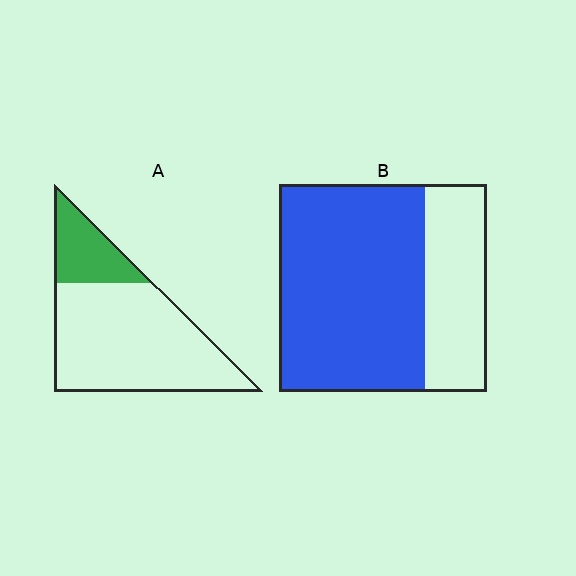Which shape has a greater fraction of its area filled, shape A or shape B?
Shape B.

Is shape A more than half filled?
No.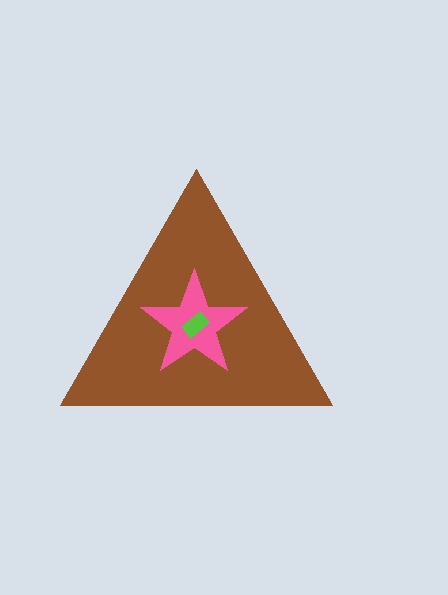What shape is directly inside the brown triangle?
The pink star.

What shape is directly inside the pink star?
The lime rectangle.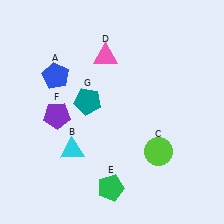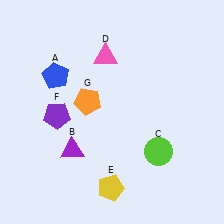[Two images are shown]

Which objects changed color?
B changed from cyan to purple. E changed from green to yellow. G changed from teal to orange.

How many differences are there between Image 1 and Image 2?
There are 3 differences between the two images.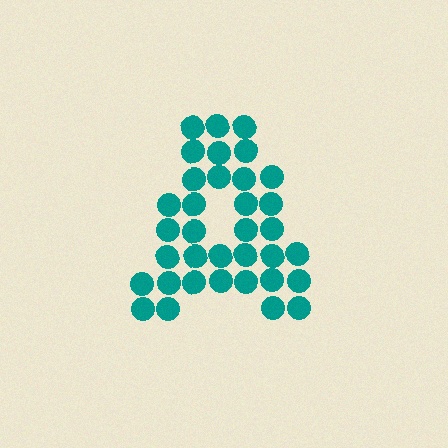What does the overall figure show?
The overall figure shows the letter A.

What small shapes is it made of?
It is made of small circles.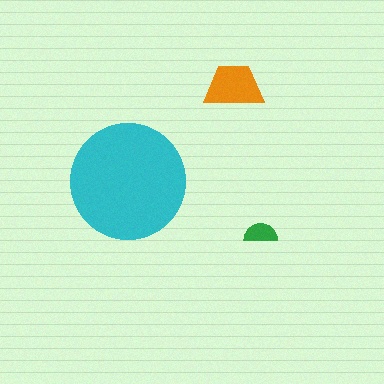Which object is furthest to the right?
The green semicircle is rightmost.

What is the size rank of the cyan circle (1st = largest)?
1st.